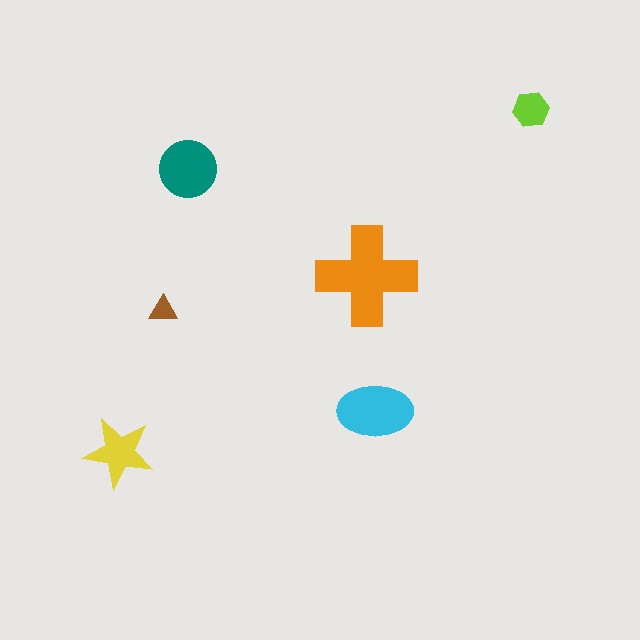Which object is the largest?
The orange cross.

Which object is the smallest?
The brown triangle.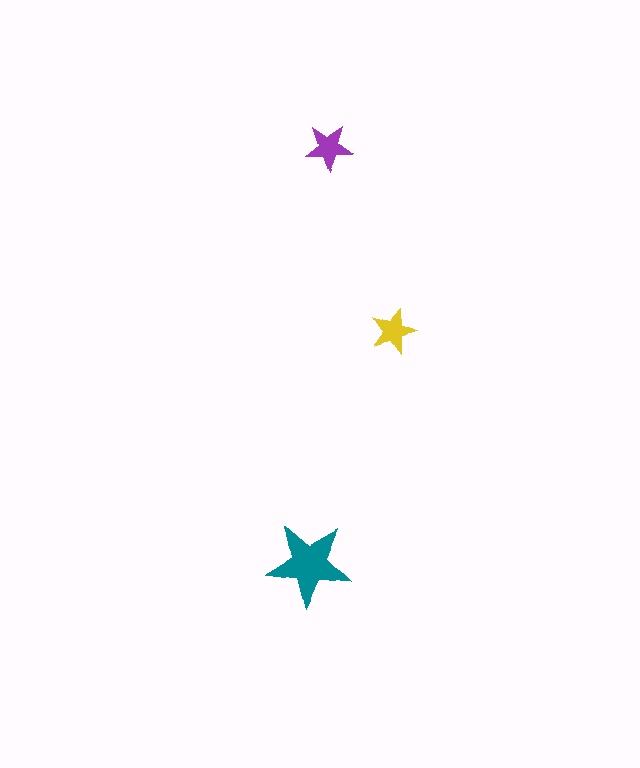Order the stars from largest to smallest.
the teal one, the purple one, the yellow one.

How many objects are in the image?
There are 3 objects in the image.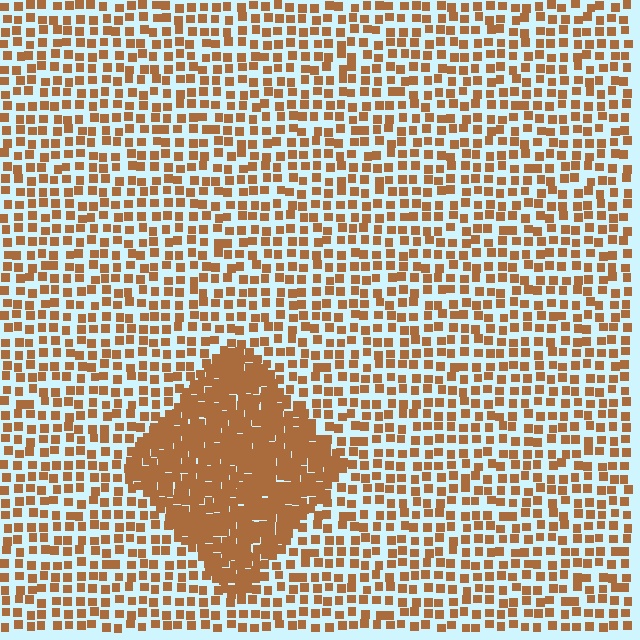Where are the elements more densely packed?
The elements are more densely packed inside the diamond boundary.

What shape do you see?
I see a diamond.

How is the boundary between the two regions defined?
The boundary is defined by a change in element density (approximately 2.5x ratio). All elements are the same color, size, and shape.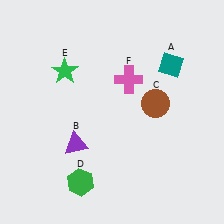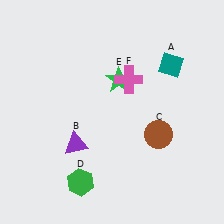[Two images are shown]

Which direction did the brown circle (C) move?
The brown circle (C) moved down.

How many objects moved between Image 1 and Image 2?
2 objects moved between the two images.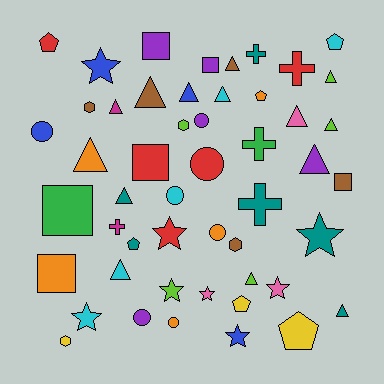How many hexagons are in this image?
There are 4 hexagons.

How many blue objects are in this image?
There are 4 blue objects.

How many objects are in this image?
There are 50 objects.